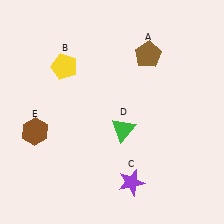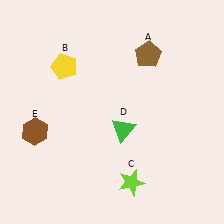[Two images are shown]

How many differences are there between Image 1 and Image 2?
There is 1 difference between the two images.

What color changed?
The star (C) changed from purple in Image 1 to lime in Image 2.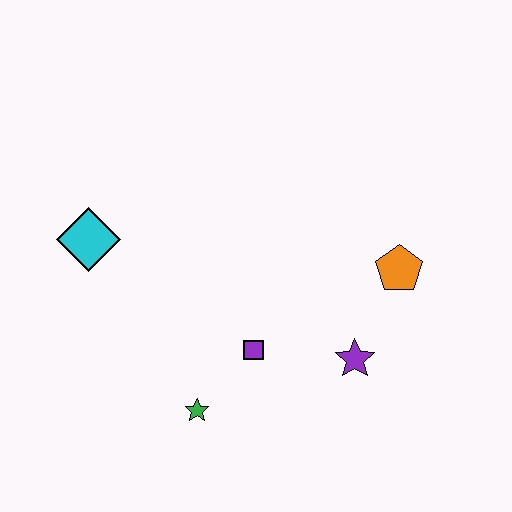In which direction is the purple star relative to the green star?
The purple star is to the right of the green star.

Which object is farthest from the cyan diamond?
The orange pentagon is farthest from the cyan diamond.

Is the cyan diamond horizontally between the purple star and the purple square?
No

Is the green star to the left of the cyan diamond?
No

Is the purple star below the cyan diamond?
Yes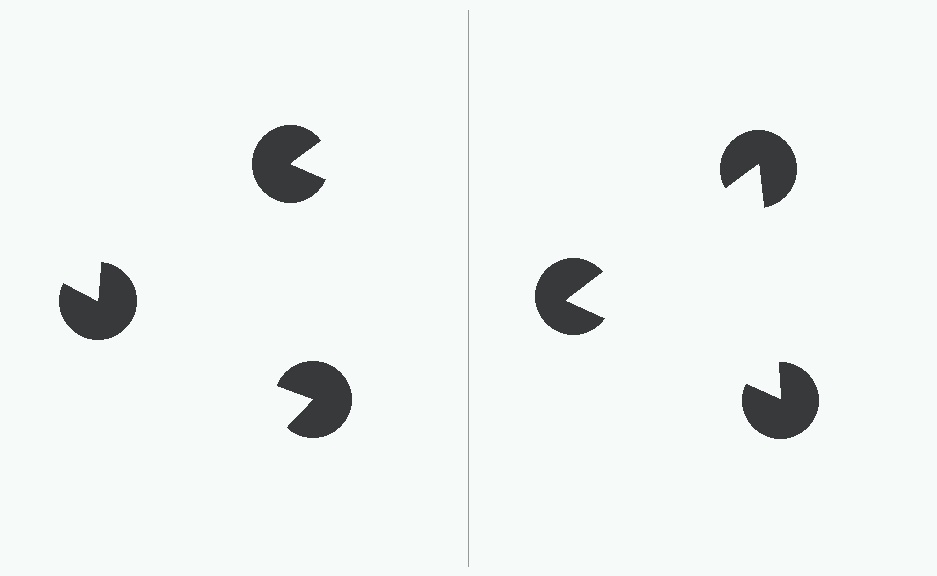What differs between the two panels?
The pac-man discs are positioned identically on both sides; only the wedge orientations differ. On the right they align to a triangle; on the left they are misaligned.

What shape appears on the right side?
An illusory triangle.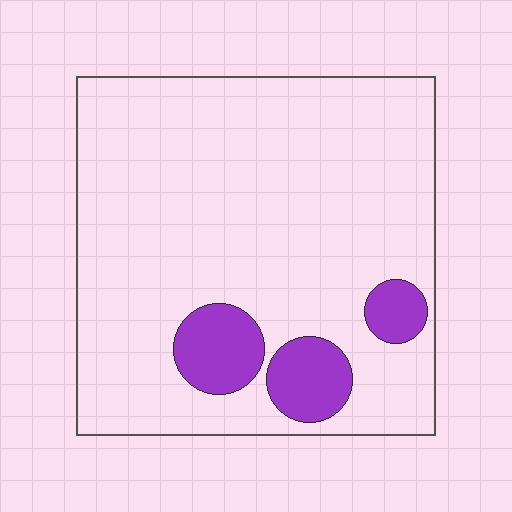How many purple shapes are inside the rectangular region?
3.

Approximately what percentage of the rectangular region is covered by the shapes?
Approximately 10%.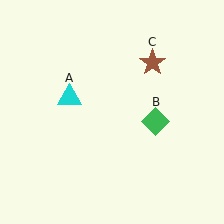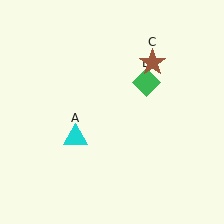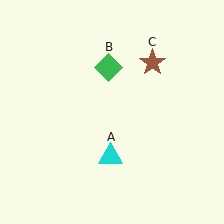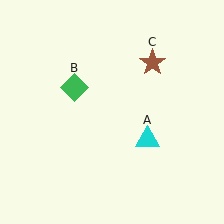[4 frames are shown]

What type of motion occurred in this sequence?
The cyan triangle (object A), green diamond (object B) rotated counterclockwise around the center of the scene.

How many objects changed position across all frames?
2 objects changed position: cyan triangle (object A), green diamond (object B).